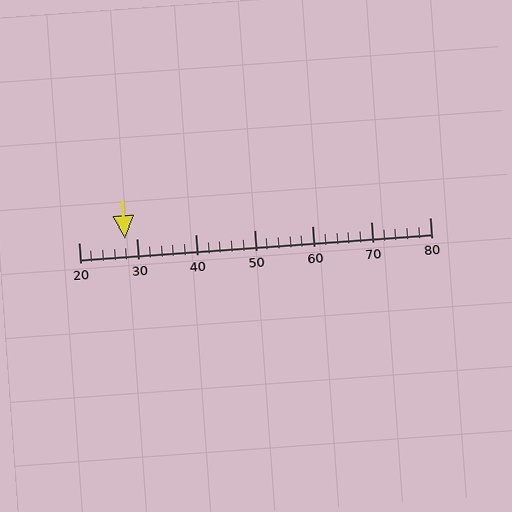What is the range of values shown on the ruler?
The ruler shows values from 20 to 80.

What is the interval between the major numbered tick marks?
The major tick marks are spaced 10 units apart.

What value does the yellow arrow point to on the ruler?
The yellow arrow points to approximately 28.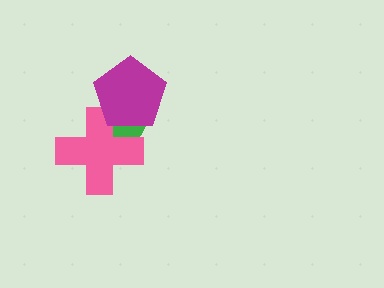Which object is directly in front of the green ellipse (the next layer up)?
The pink cross is directly in front of the green ellipse.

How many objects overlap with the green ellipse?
2 objects overlap with the green ellipse.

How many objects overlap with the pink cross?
2 objects overlap with the pink cross.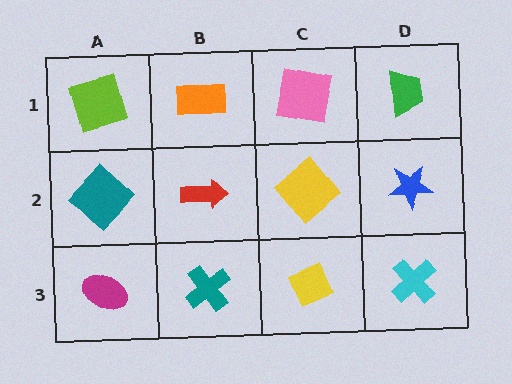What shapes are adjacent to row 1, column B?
A red arrow (row 2, column B), a lime square (row 1, column A), a pink square (row 1, column C).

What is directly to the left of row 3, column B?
A magenta ellipse.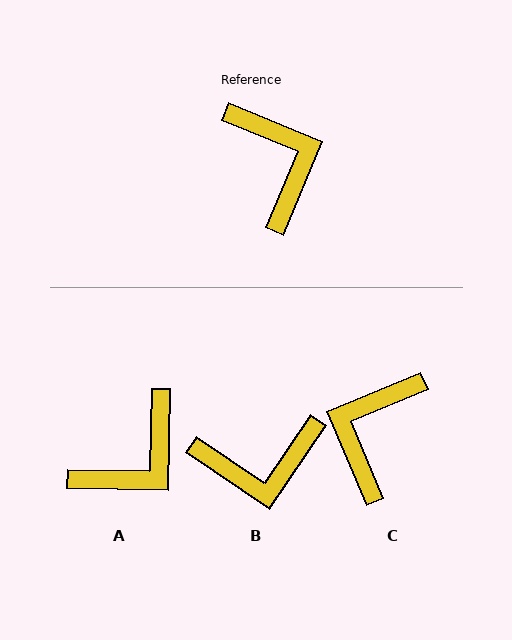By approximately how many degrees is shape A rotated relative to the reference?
Approximately 68 degrees clockwise.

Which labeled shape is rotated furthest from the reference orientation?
C, about 135 degrees away.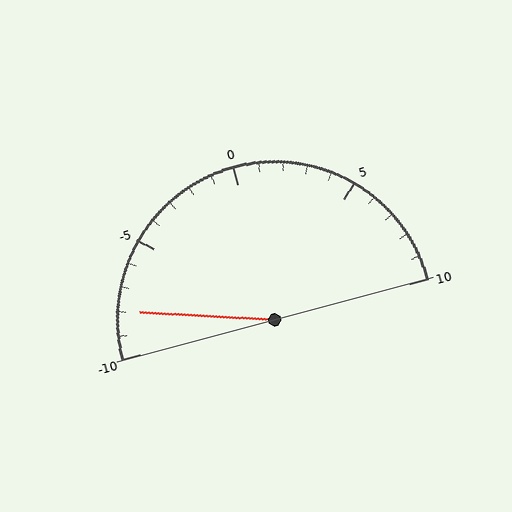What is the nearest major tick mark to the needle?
The nearest major tick mark is -10.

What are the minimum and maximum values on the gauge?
The gauge ranges from -10 to 10.